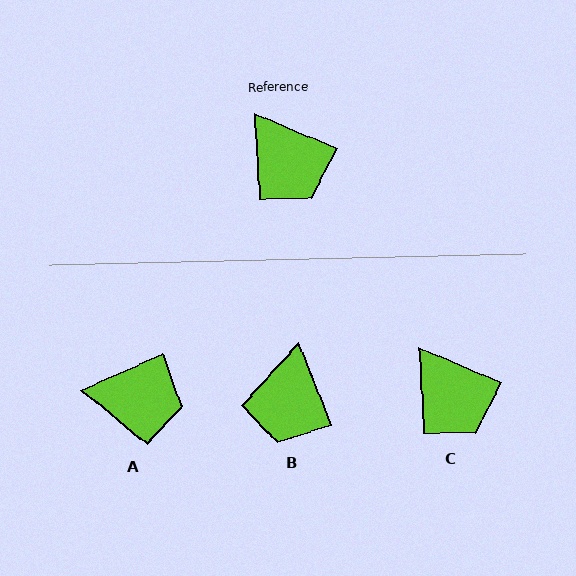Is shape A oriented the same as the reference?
No, it is off by about 47 degrees.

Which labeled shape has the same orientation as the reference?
C.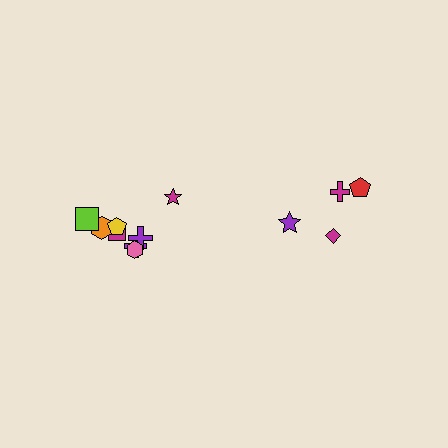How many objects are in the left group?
There are 8 objects.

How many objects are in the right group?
There are 4 objects.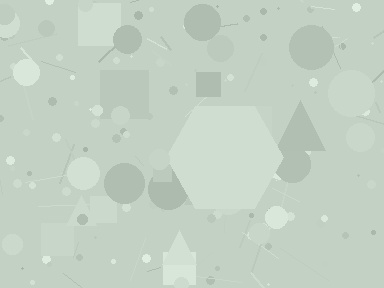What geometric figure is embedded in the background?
A hexagon is embedded in the background.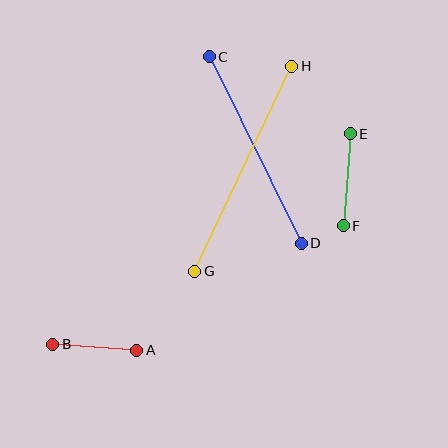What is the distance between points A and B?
The distance is approximately 84 pixels.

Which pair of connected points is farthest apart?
Points G and H are farthest apart.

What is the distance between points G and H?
The distance is approximately 227 pixels.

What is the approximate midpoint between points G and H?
The midpoint is at approximately (243, 169) pixels.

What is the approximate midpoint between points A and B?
The midpoint is at approximately (95, 347) pixels.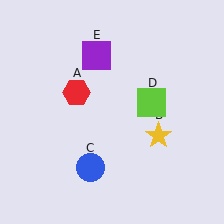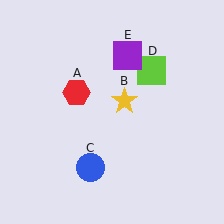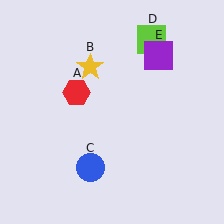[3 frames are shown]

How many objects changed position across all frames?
3 objects changed position: yellow star (object B), lime square (object D), purple square (object E).